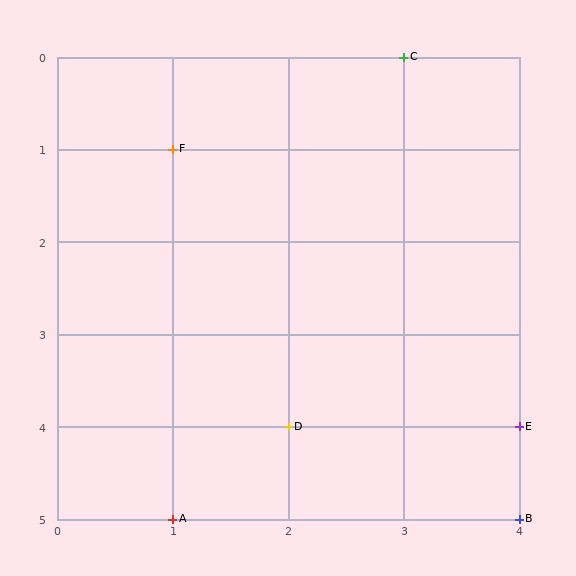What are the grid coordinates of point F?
Point F is at grid coordinates (1, 1).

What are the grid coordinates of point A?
Point A is at grid coordinates (1, 5).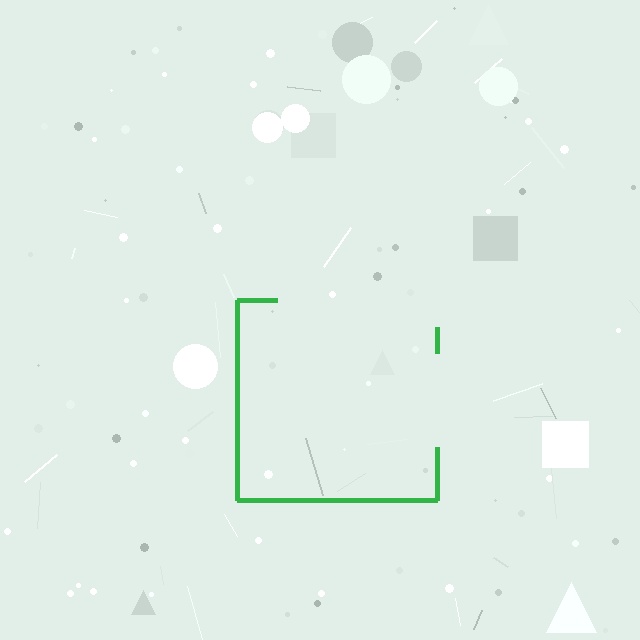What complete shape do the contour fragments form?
The contour fragments form a square.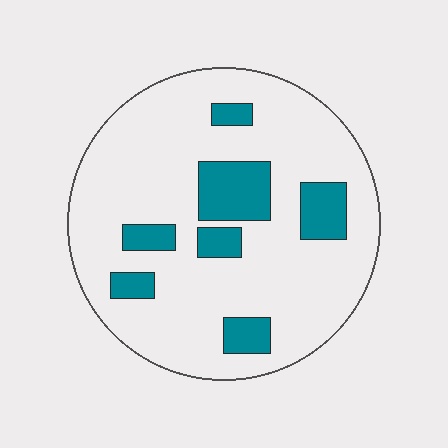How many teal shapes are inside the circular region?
7.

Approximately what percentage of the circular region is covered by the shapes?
Approximately 20%.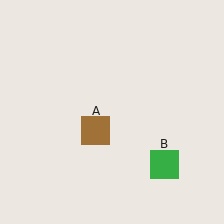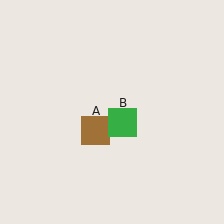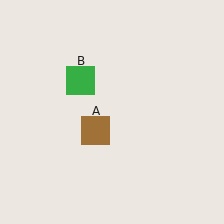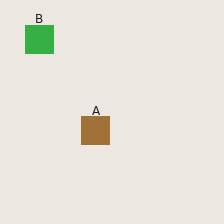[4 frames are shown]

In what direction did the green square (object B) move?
The green square (object B) moved up and to the left.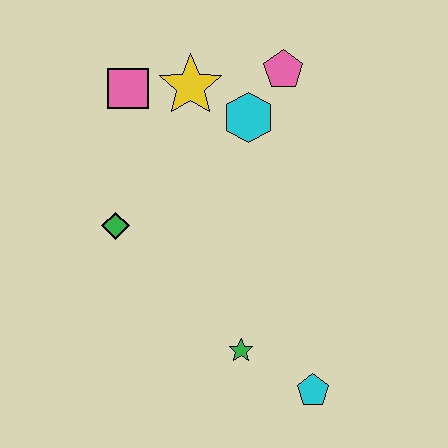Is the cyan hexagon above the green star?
Yes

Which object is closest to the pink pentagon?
The cyan hexagon is closest to the pink pentagon.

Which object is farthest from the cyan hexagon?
The cyan pentagon is farthest from the cyan hexagon.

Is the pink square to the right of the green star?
No